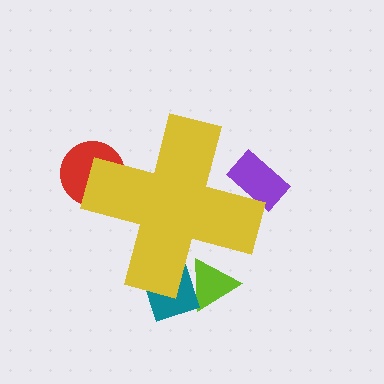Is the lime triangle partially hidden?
Yes, the lime triangle is partially hidden behind the yellow cross.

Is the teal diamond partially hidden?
Yes, the teal diamond is partially hidden behind the yellow cross.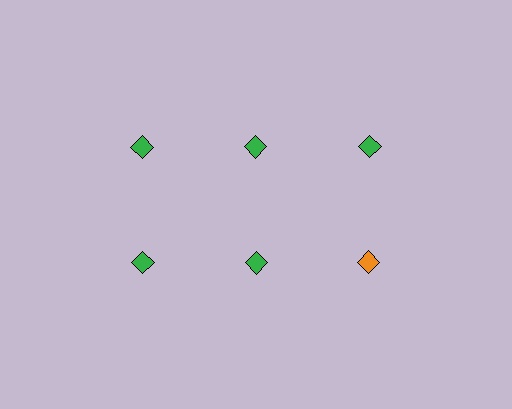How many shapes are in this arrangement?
There are 6 shapes arranged in a grid pattern.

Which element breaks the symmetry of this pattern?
The orange diamond in the second row, center column breaks the symmetry. All other shapes are green diamonds.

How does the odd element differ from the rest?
It has a different color: orange instead of green.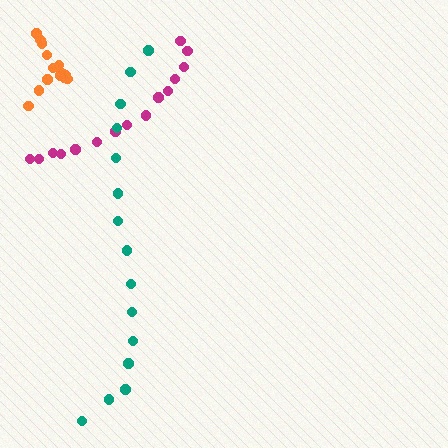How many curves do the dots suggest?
There are 3 distinct paths.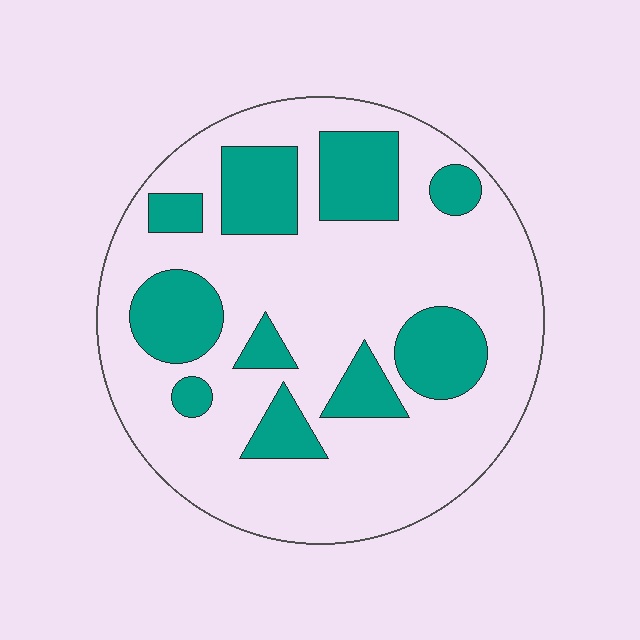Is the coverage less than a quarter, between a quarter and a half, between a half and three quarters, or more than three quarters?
Between a quarter and a half.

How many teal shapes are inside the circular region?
10.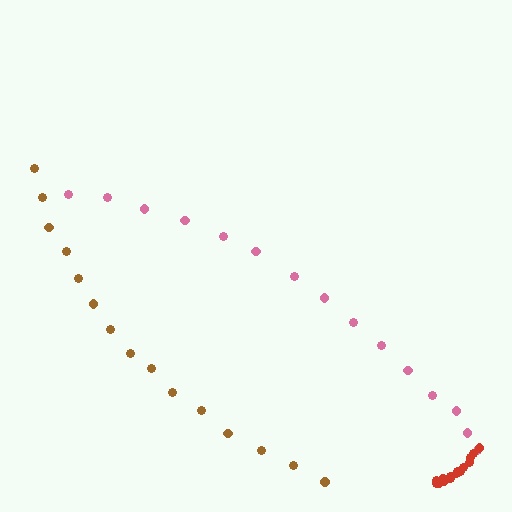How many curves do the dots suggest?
There are 3 distinct paths.